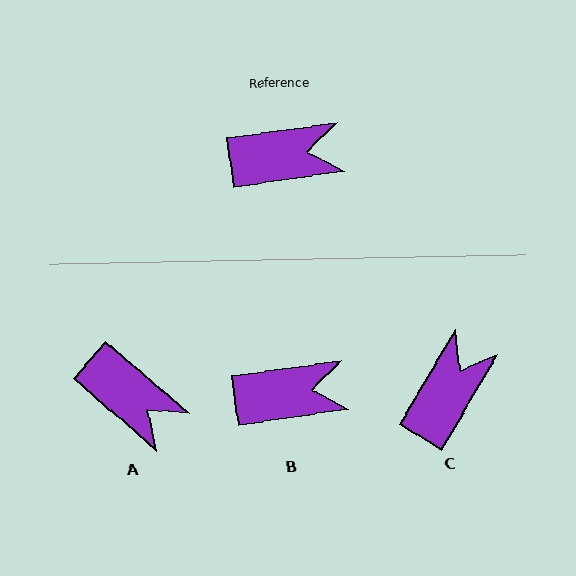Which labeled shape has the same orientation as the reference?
B.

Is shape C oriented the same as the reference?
No, it is off by about 52 degrees.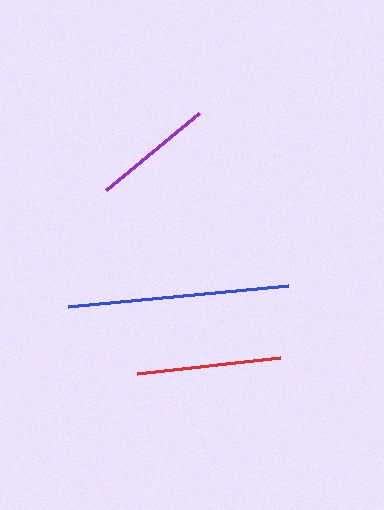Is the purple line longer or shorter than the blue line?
The blue line is longer than the purple line.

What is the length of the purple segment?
The purple segment is approximately 120 pixels long.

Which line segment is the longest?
The blue line is the longest at approximately 220 pixels.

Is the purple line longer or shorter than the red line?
The red line is longer than the purple line.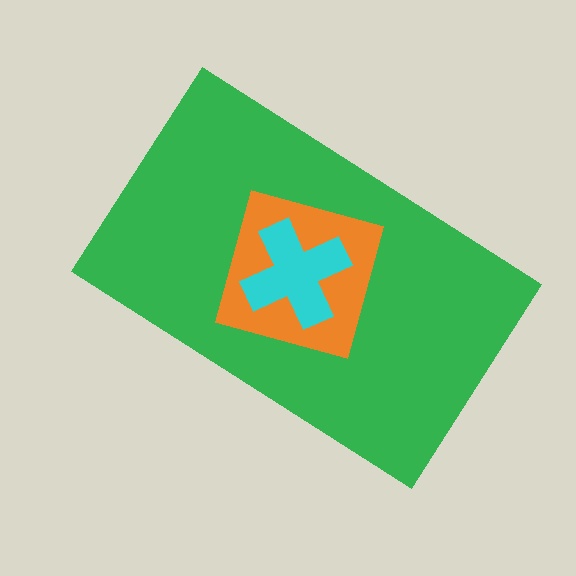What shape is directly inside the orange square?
The cyan cross.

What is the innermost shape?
The cyan cross.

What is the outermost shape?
The green rectangle.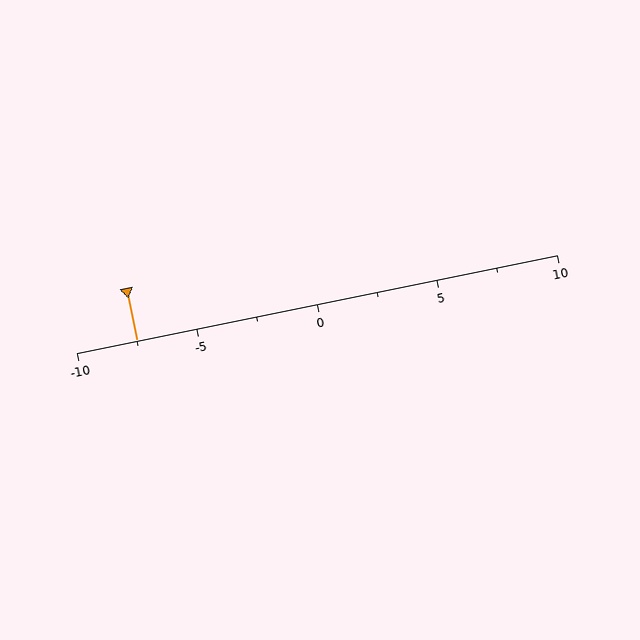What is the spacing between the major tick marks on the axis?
The major ticks are spaced 5 apart.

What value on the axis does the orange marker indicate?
The marker indicates approximately -7.5.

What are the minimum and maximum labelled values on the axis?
The axis runs from -10 to 10.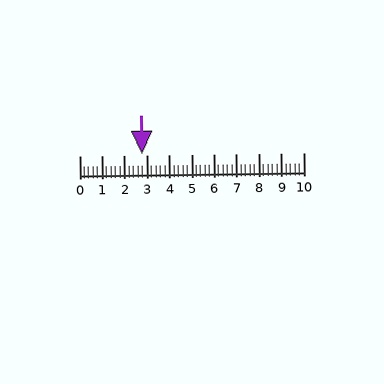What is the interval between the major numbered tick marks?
The major tick marks are spaced 1 units apart.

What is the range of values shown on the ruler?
The ruler shows values from 0 to 10.